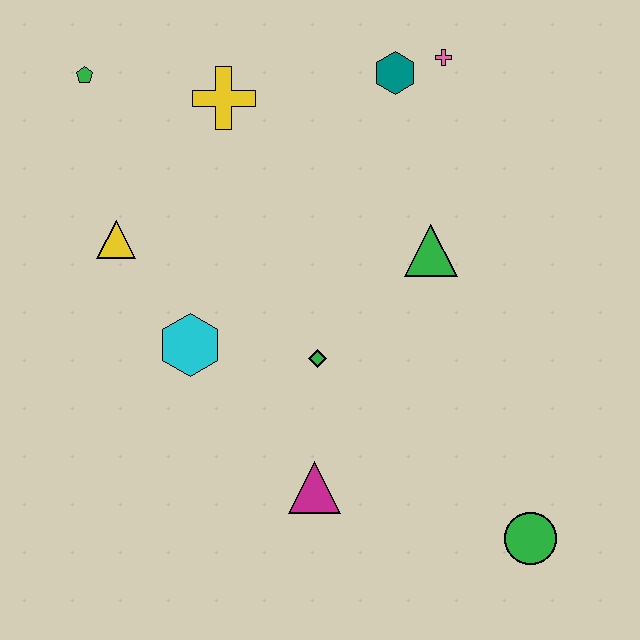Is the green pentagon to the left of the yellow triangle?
Yes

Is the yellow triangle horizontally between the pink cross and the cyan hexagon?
No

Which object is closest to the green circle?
The magenta triangle is closest to the green circle.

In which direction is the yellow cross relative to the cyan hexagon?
The yellow cross is above the cyan hexagon.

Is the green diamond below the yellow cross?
Yes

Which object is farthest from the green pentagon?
The green circle is farthest from the green pentagon.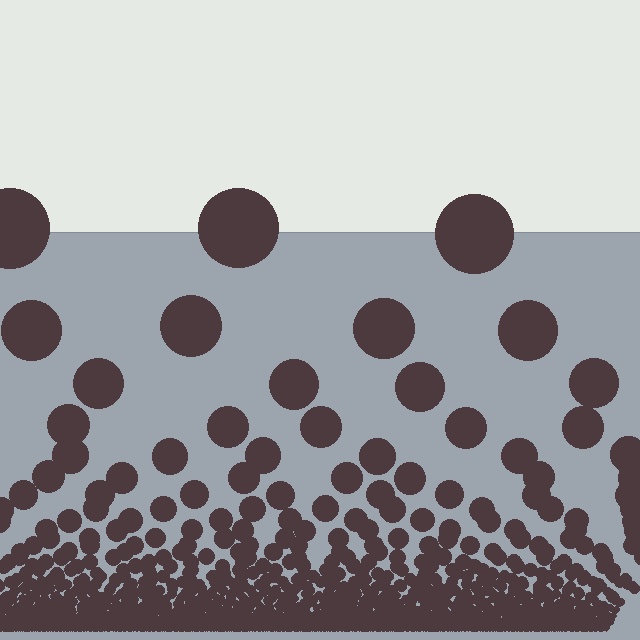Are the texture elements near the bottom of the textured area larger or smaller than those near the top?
Smaller. The gradient is inverted — elements near the bottom are smaller and denser.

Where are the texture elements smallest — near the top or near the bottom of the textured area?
Near the bottom.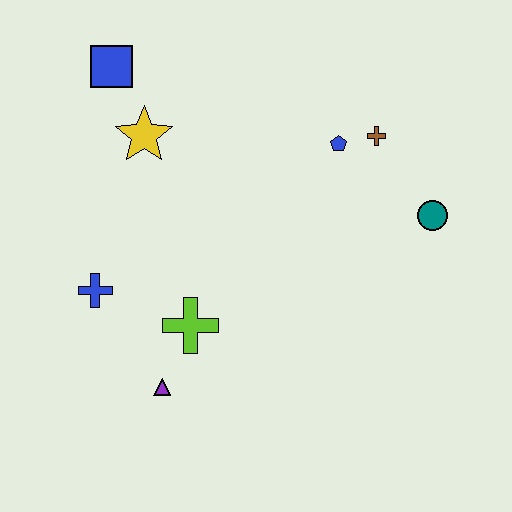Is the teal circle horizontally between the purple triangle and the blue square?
No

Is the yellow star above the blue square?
No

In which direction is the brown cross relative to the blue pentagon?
The brown cross is to the right of the blue pentagon.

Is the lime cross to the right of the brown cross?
No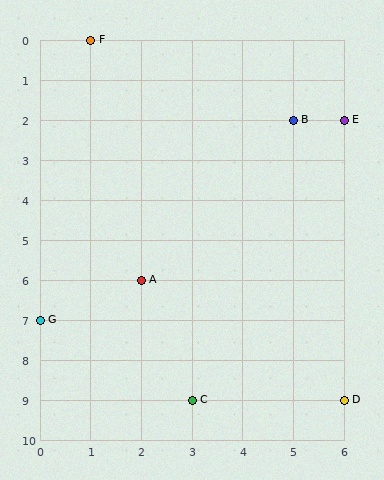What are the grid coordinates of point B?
Point B is at grid coordinates (5, 2).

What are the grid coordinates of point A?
Point A is at grid coordinates (2, 6).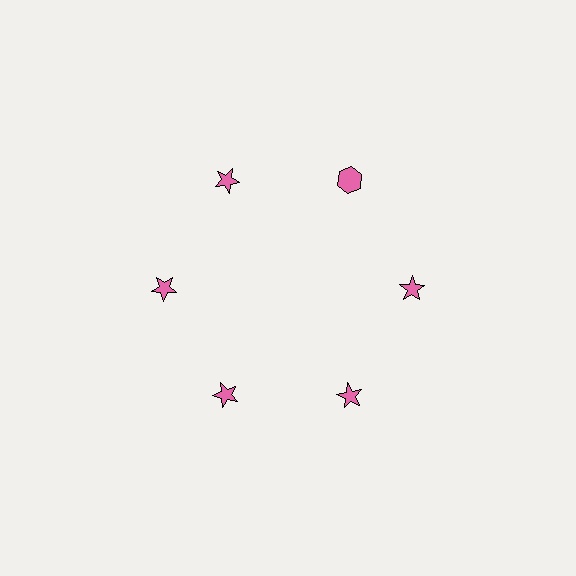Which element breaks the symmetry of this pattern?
The pink hexagon at roughly the 1 o'clock position breaks the symmetry. All other shapes are pink stars.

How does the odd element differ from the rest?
It has a different shape: hexagon instead of star.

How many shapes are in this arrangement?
There are 6 shapes arranged in a ring pattern.